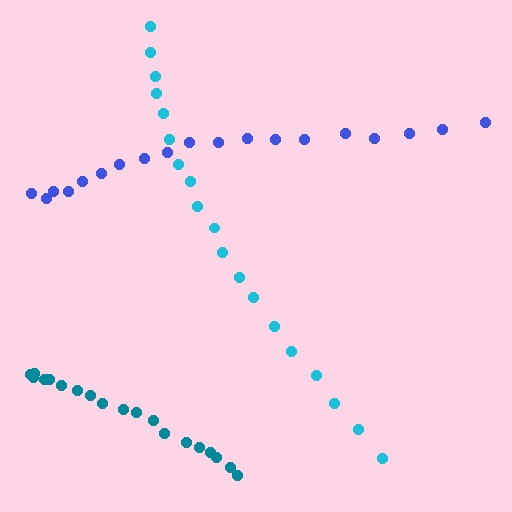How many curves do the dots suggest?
There are 3 distinct paths.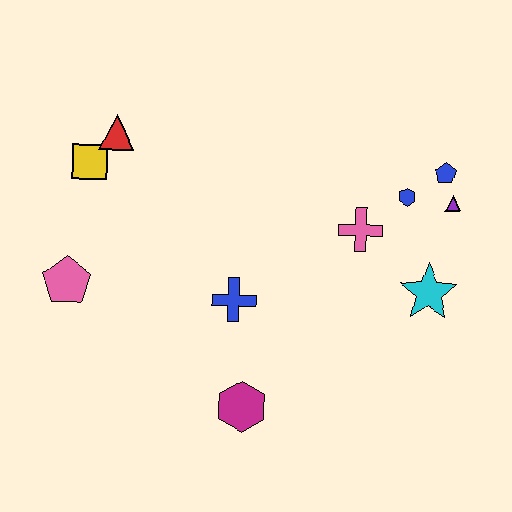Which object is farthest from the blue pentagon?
The pink pentagon is farthest from the blue pentagon.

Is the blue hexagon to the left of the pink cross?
No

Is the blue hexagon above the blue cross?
Yes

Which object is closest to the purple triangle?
The blue pentagon is closest to the purple triangle.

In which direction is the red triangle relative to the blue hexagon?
The red triangle is to the left of the blue hexagon.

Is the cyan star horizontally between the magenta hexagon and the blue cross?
No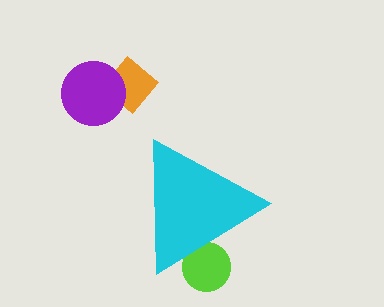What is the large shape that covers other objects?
A cyan triangle.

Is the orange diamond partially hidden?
No, the orange diamond is fully visible.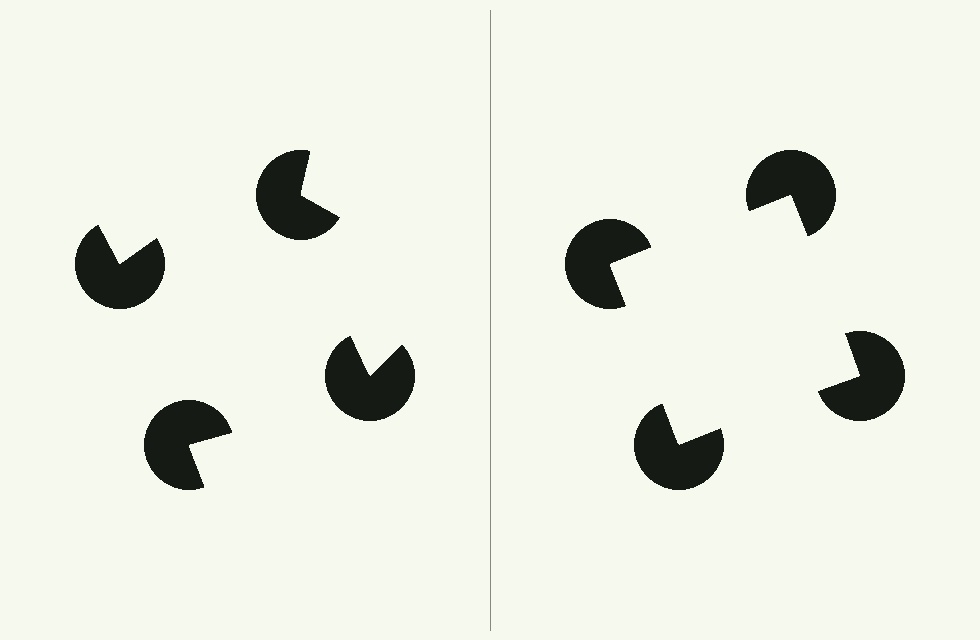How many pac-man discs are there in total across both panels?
8 — 4 on each side.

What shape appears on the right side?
An illusory square.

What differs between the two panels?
The pac-man discs are positioned identically on both sides; only the wedge orientations differ. On the right they align to a square; on the left they are misaligned.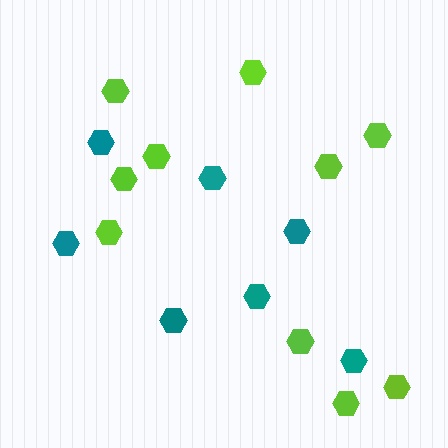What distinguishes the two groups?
There are 2 groups: one group of lime hexagons (10) and one group of teal hexagons (7).